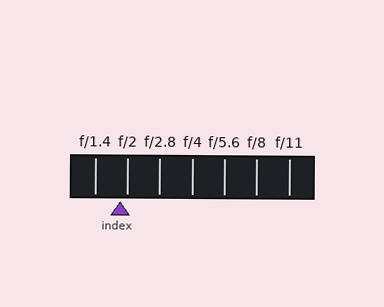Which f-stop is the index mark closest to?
The index mark is closest to f/2.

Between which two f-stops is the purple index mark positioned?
The index mark is between f/1.4 and f/2.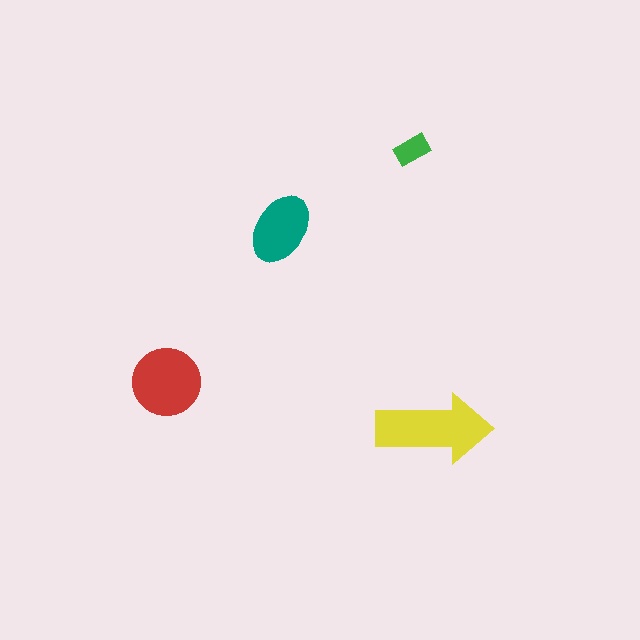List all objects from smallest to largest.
The green rectangle, the teal ellipse, the red circle, the yellow arrow.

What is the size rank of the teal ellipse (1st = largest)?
3rd.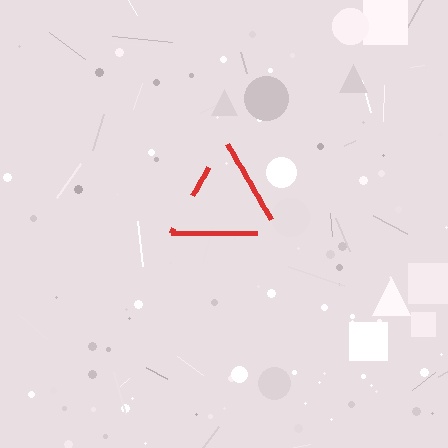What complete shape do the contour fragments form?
The contour fragments form a triangle.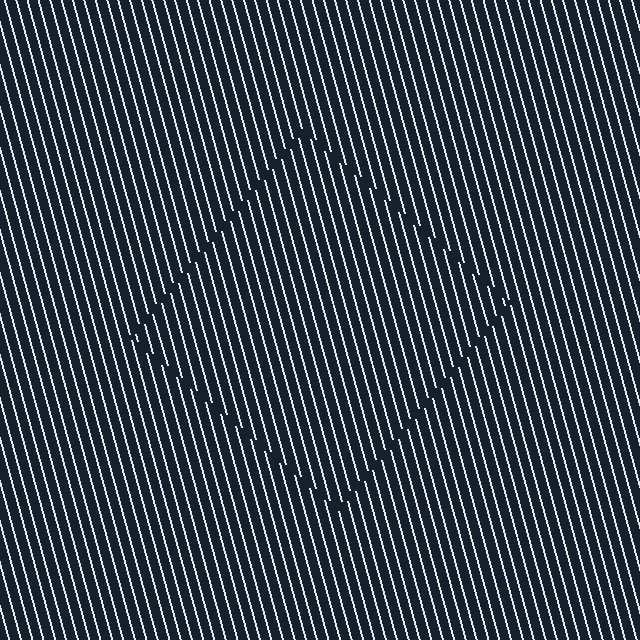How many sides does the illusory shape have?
4 sides — the line-ends trace a square.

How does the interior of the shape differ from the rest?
The interior of the shape contains the same grating, shifted by half a period — the contour is defined by the phase discontinuity where line-ends from the inner and outer gratings abut.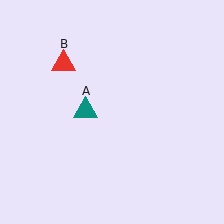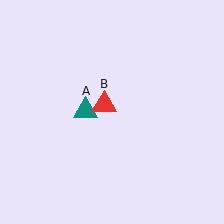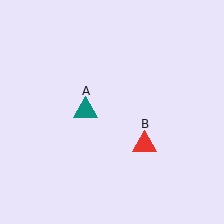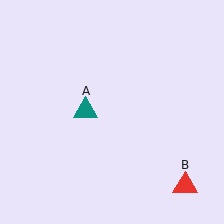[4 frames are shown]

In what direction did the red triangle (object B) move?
The red triangle (object B) moved down and to the right.